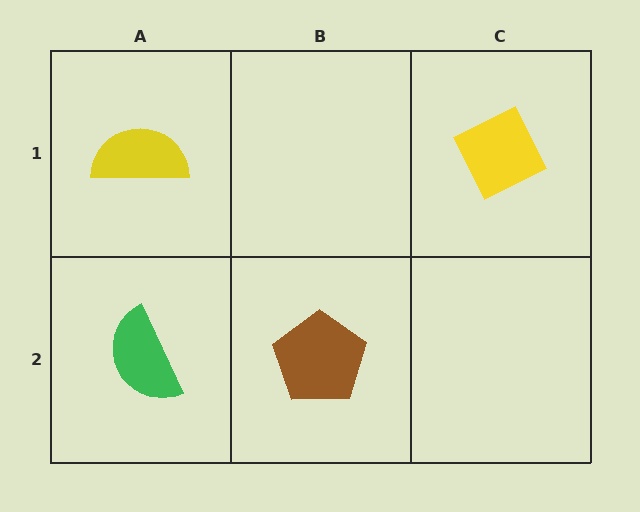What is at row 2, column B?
A brown pentagon.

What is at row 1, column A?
A yellow semicircle.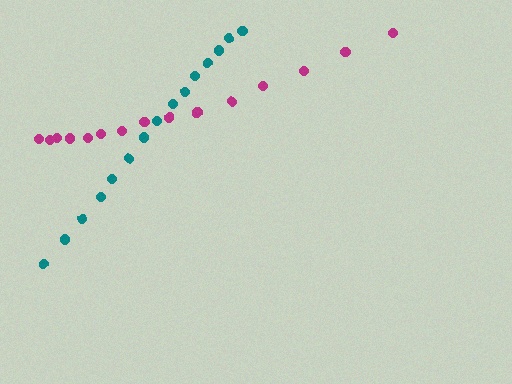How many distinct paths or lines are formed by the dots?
There are 2 distinct paths.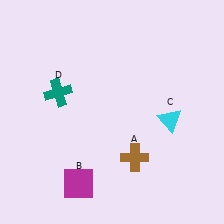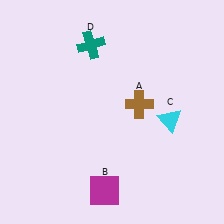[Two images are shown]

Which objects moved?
The objects that moved are: the brown cross (A), the magenta square (B), the teal cross (D).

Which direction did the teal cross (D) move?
The teal cross (D) moved up.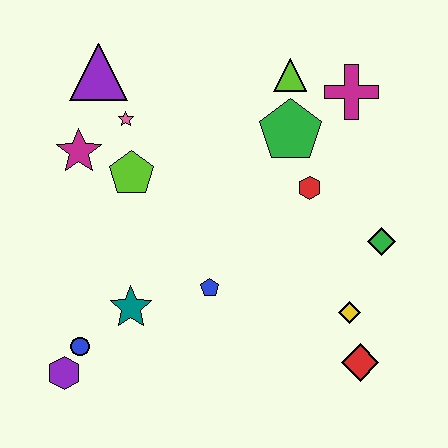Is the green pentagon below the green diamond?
No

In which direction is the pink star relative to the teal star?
The pink star is above the teal star.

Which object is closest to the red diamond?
The yellow diamond is closest to the red diamond.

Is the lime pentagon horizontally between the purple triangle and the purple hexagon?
No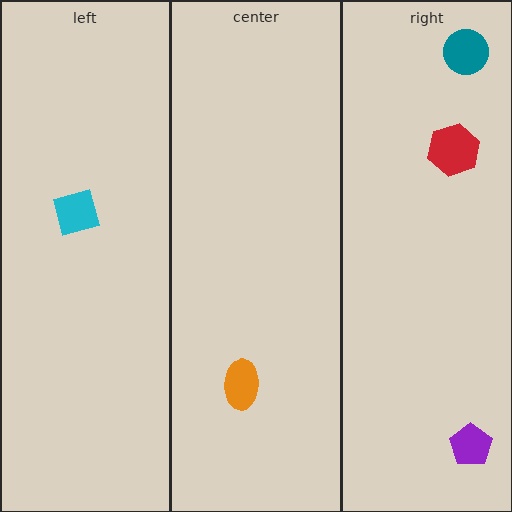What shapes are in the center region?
The orange ellipse.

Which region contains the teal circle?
The right region.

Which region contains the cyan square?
The left region.